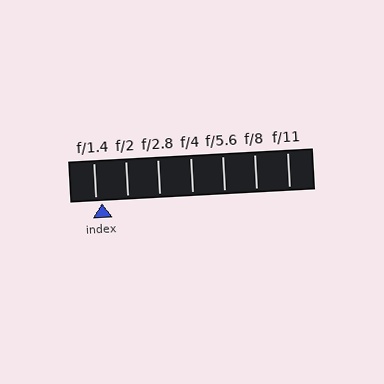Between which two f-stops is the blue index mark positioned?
The index mark is between f/1.4 and f/2.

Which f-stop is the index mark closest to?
The index mark is closest to f/1.4.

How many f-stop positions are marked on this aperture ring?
There are 7 f-stop positions marked.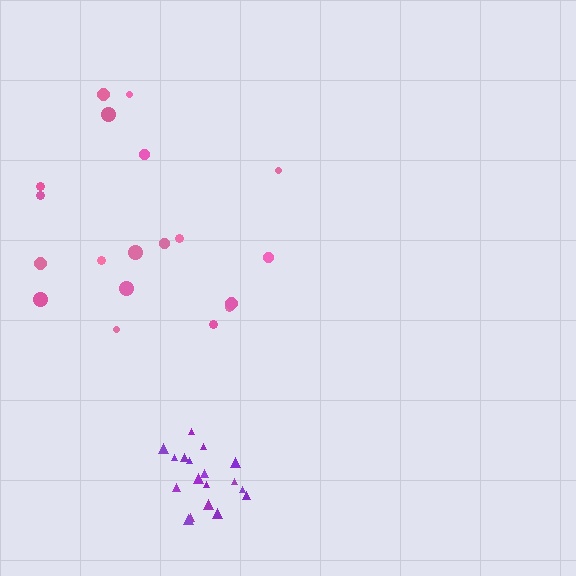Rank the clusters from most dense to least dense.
purple, pink.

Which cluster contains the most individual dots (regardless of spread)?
Pink (19).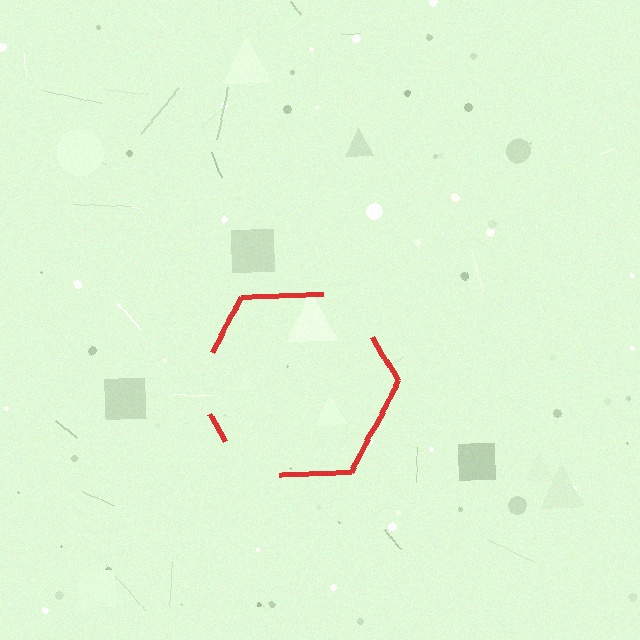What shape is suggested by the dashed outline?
The dashed outline suggests a hexagon.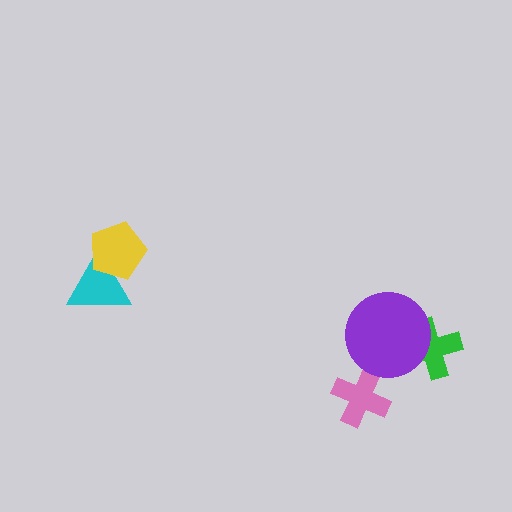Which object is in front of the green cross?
The purple circle is in front of the green cross.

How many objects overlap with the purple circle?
1 object overlaps with the purple circle.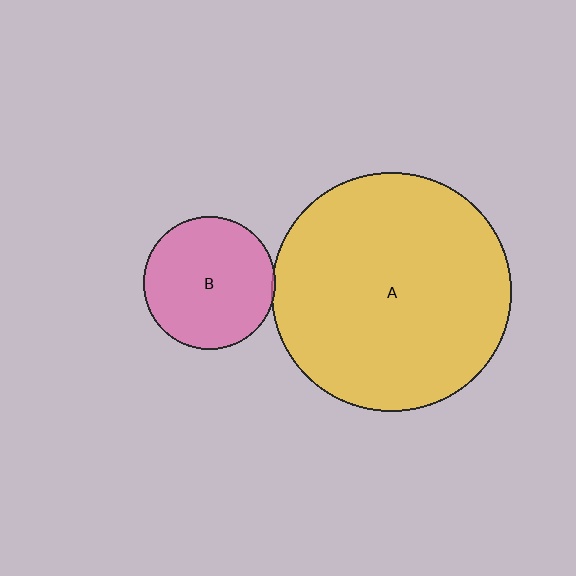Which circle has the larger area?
Circle A (yellow).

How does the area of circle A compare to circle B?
Approximately 3.3 times.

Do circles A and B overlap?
Yes.